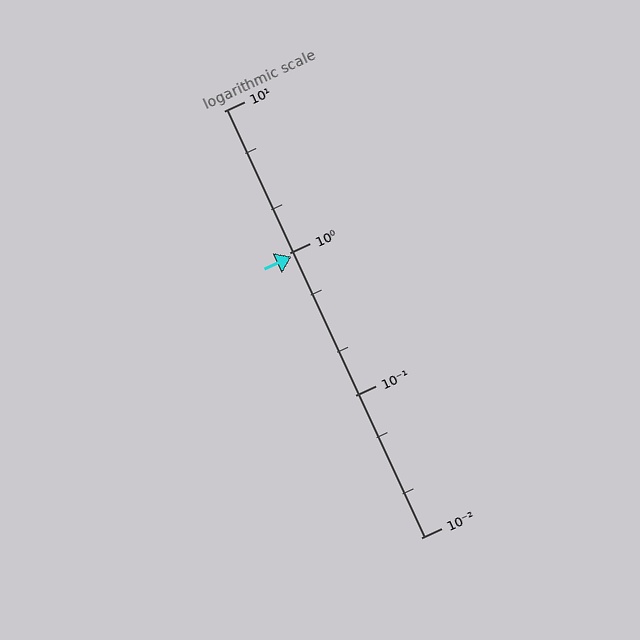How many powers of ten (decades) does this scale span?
The scale spans 3 decades, from 0.01 to 10.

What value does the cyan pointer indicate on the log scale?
The pointer indicates approximately 0.94.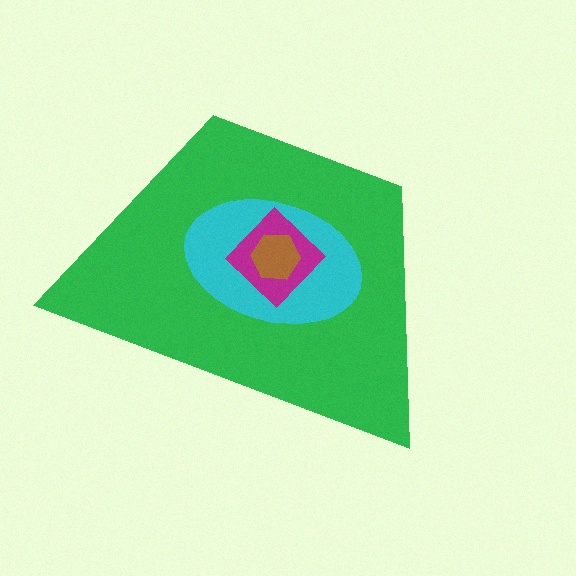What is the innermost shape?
The brown hexagon.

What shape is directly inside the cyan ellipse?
The magenta diamond.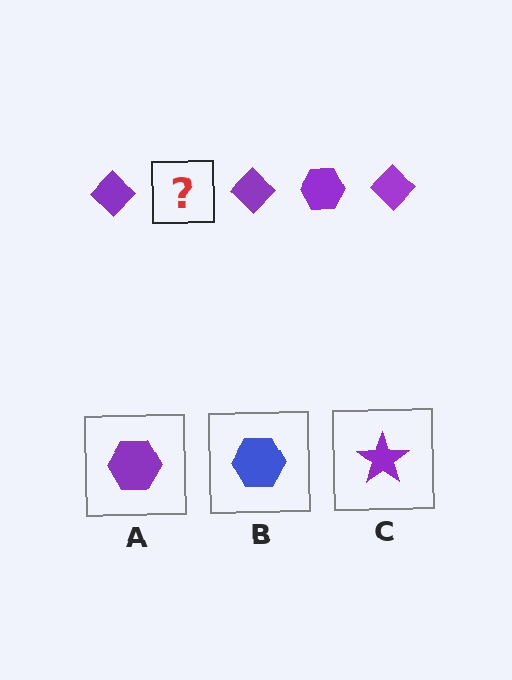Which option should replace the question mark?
Option A.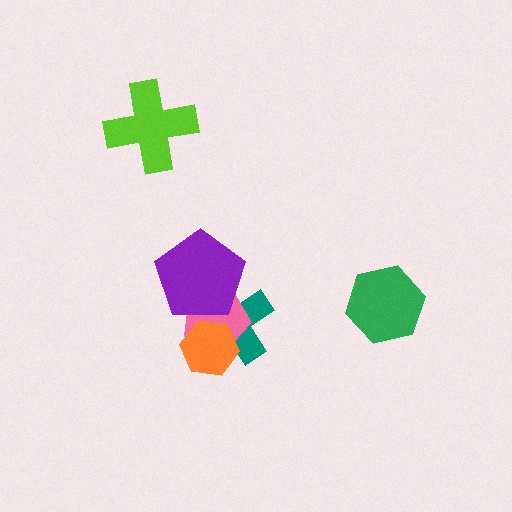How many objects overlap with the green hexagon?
0 objects overlap with the green hexagon.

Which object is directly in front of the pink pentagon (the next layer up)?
The orange hexagon is directly in front of the pink pentagon.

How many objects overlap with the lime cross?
0 objects overlap with the lime cross.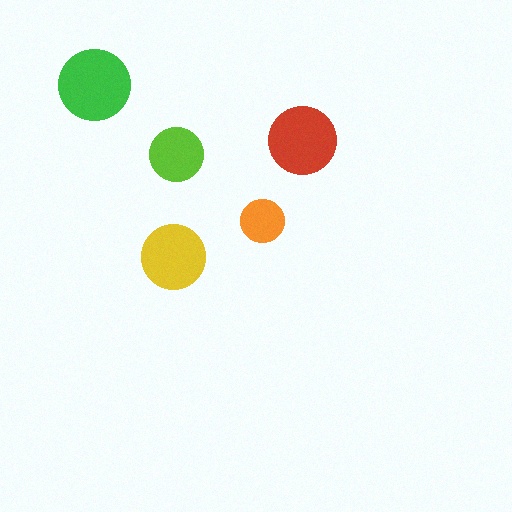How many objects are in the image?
There are 5 objects in the image.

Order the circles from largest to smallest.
the green one, the red one, the yellow one, the lime one, the orange one.